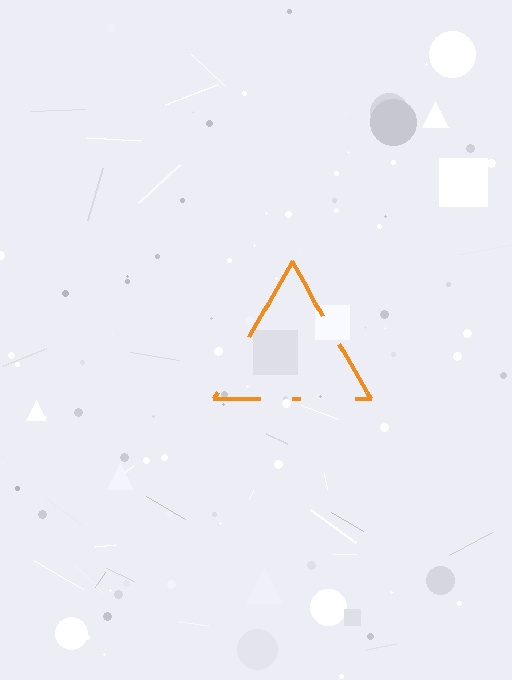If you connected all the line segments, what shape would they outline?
They would outline a triangle.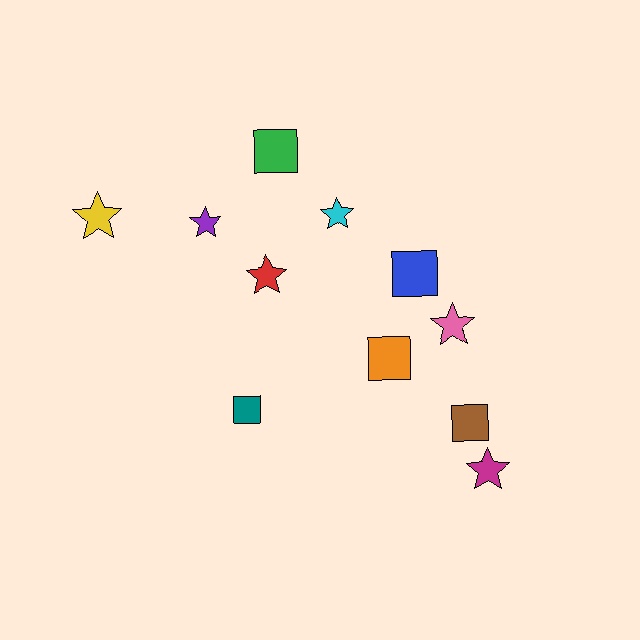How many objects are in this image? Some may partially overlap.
There are 11 objects.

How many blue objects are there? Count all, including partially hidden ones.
There is 1 blue object.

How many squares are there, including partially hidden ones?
There are 5 squares.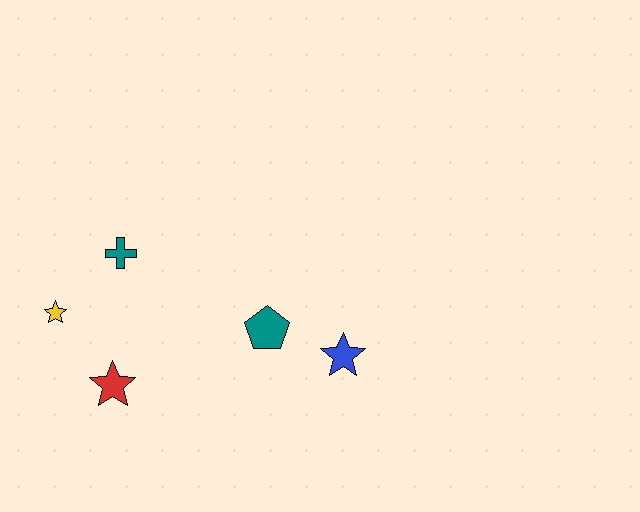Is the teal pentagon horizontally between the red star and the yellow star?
No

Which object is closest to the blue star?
The teal pentagon is closest to the blue star.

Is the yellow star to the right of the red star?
No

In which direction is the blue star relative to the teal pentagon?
The blue star is to the right of the teal pentagon.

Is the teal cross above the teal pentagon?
Yes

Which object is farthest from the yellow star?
The blue star is farthest from the yellow star.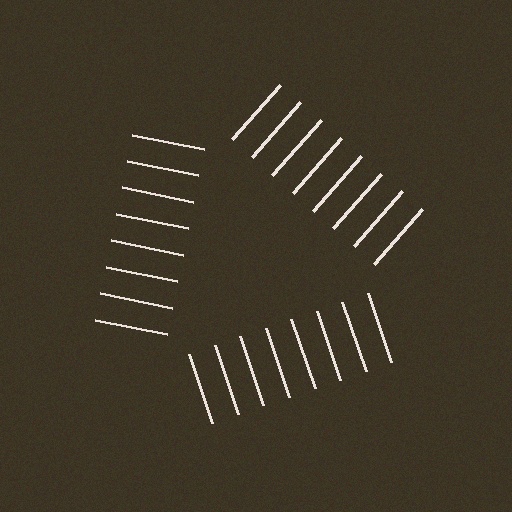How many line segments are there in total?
24 — 8 along each of the 3 edges.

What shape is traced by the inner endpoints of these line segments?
An illusory triangle — the line segments terminate on its edges but no continuous stroke is drawn.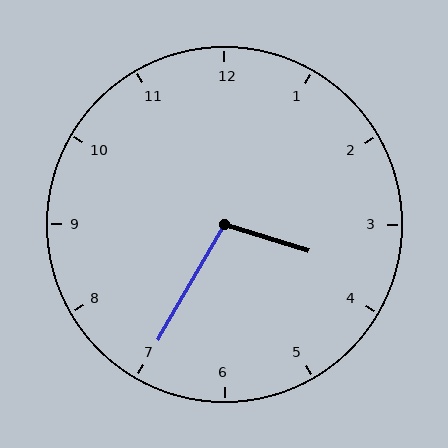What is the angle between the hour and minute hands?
Approximately 102 degrees.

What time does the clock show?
3:35.